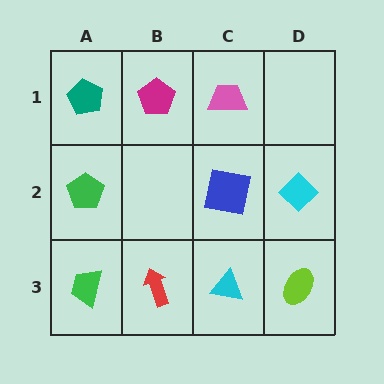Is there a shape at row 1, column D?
No, that cell is empty.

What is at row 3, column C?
A cyan triangle.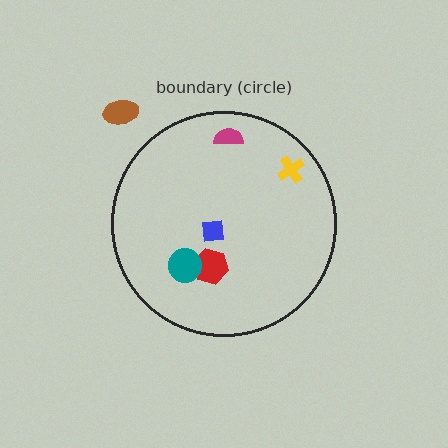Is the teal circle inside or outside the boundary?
Inside.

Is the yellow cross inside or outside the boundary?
Inside.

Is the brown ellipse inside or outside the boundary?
Outside.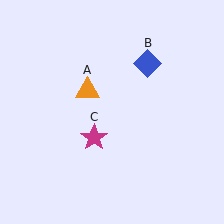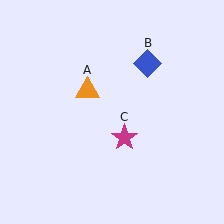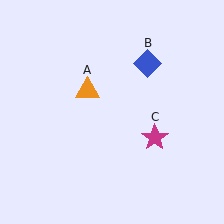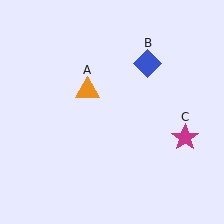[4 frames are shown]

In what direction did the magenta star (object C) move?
The magenta star (object C) moved right.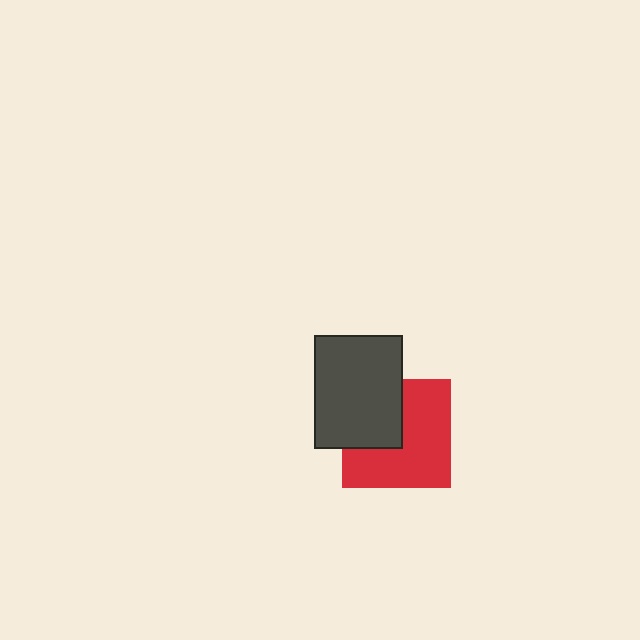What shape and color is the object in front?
The object in front is a dark gray rectangle.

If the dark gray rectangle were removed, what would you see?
You would see the complete red square.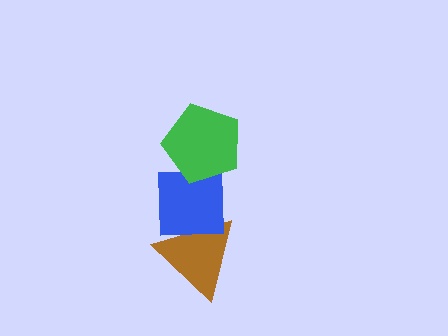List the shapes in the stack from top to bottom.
From top to bottom: the green pentagon, the blue square, the brown triangle.